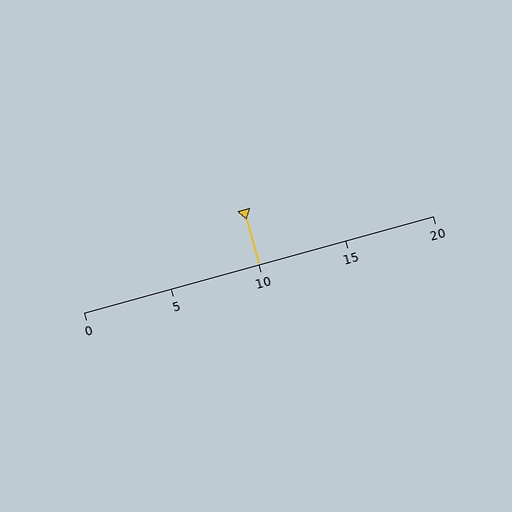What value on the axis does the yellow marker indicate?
The marker indicates approximately 10.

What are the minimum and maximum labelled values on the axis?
The axis runs from 0 to 20.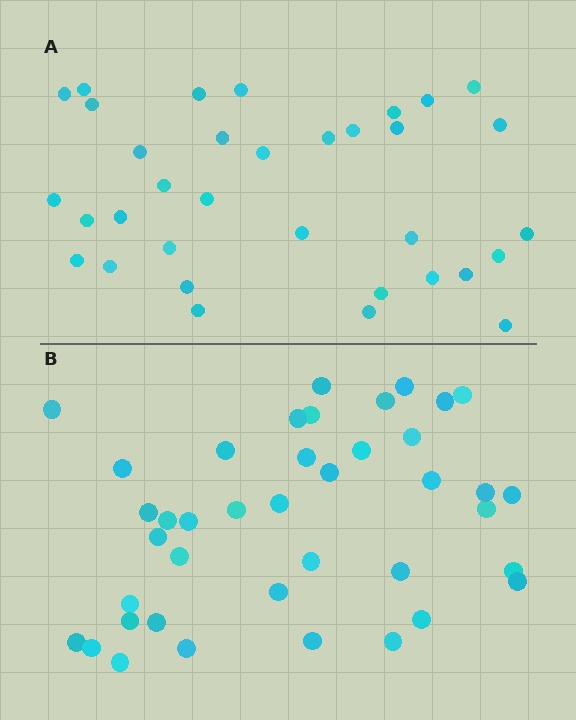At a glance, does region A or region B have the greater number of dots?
Region B (the bottom region) has more dots.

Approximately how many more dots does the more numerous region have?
Region B has about 6 more dots than region A.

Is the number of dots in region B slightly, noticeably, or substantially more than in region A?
Region B has only slightly more — the two regions are fairly close. The ratio is roughly 1.2 to 1.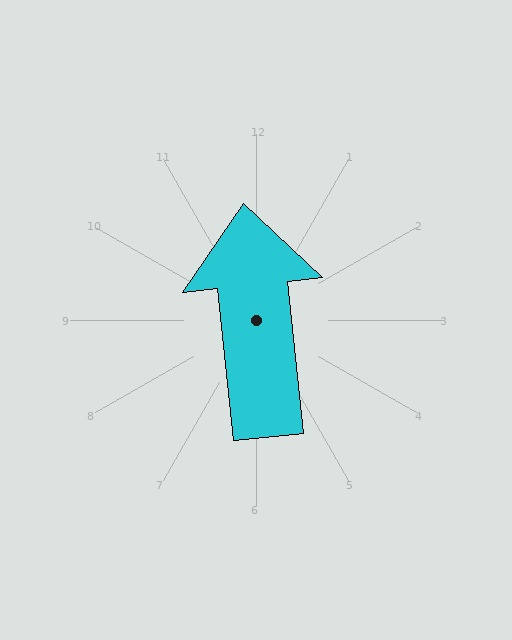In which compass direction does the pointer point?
North.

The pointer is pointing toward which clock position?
Roughly 12 o'clock.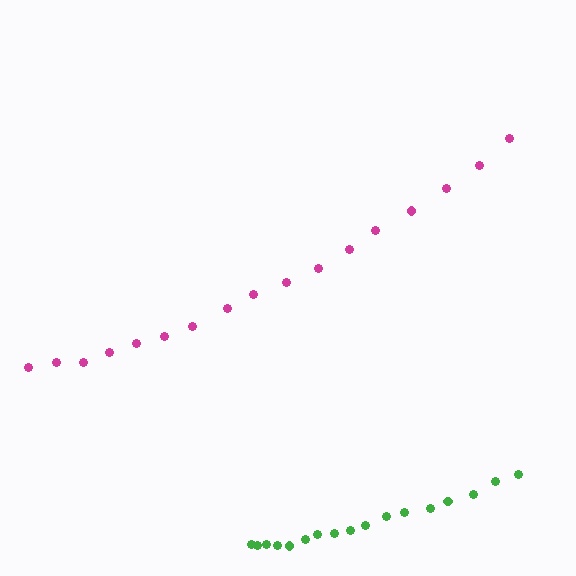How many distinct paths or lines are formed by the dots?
There are 2 distinct paths.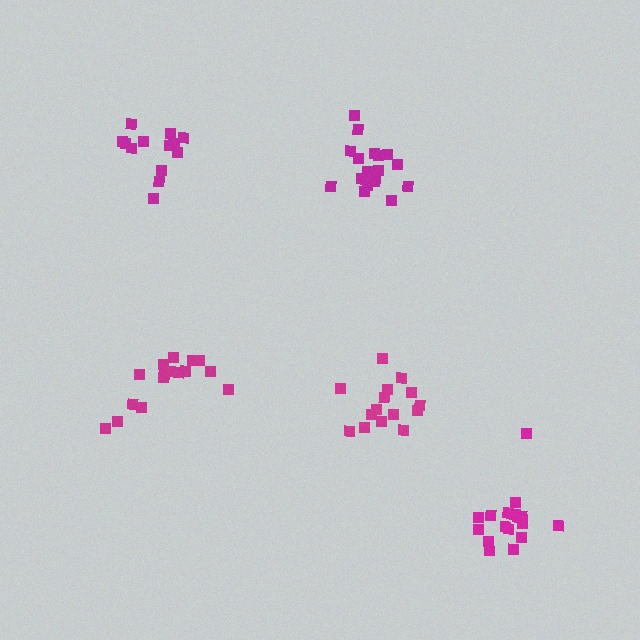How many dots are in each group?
Group 1: 18 dots, Group 2: 15 dots, Group 3: 14 dots, Group 4: 16 dots, Group 5: 20 dots (83 total).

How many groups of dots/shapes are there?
There are 5 groups.